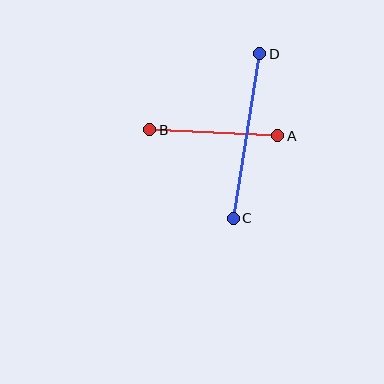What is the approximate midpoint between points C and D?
The midpoint is at approximately (247, 136) pixels.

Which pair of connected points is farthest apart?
Points C and D are farthest apart.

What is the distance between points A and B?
The distance is approximately 128 pixels.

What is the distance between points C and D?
The distance is approximately 167 pixels.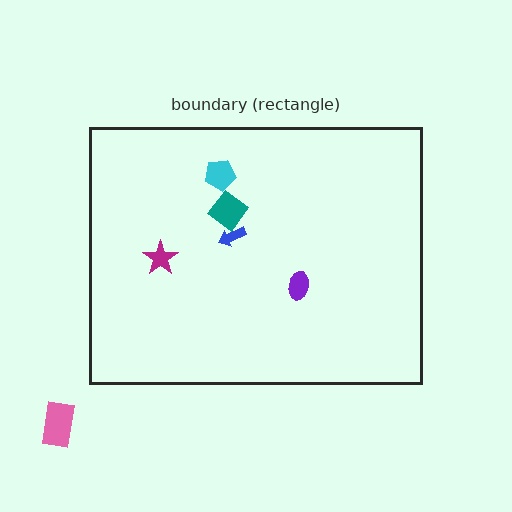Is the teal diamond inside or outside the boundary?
Inside.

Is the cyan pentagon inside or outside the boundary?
Inside.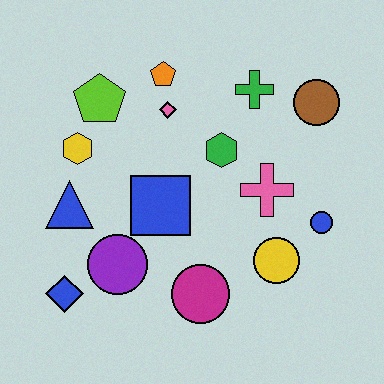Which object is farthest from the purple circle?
The brown circle is farthest from the purple circle.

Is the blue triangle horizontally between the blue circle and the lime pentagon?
No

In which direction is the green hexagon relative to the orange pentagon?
The green hexagon is below the orange pentagon.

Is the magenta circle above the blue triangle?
No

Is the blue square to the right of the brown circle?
No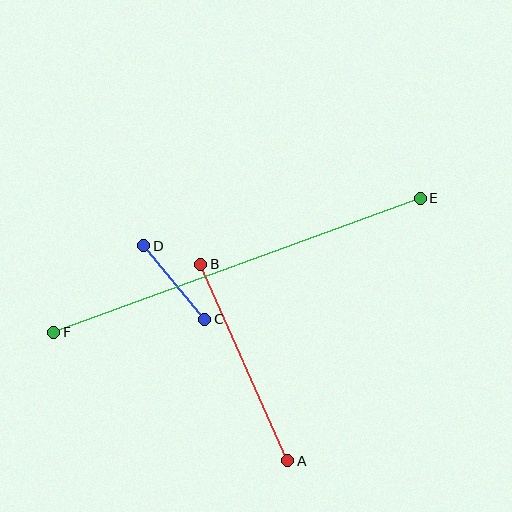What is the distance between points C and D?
The distance is approximately 95 pixels.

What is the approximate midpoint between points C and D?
The midpoint is at approximately (174, 283) pixels.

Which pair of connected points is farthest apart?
Points E and F are farthest apart.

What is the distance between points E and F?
The distance is approximately 390 pixels.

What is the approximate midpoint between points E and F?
The midpoint is at approximately (237, 265) pixels.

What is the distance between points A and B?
The distance is approximately 215 pixels.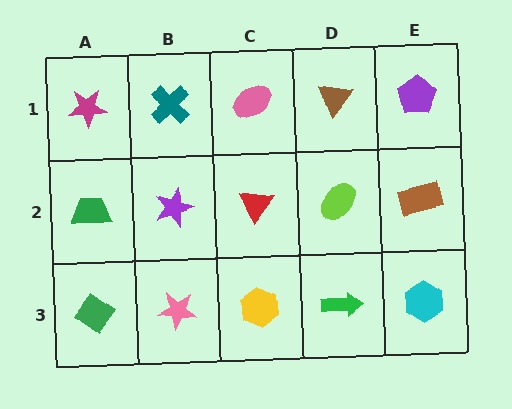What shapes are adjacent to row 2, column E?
A purple pentagon (row 1, column E), a cyan hexagon (row 3, column E), a lime ellipse (row 2, column D).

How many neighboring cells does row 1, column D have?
3.